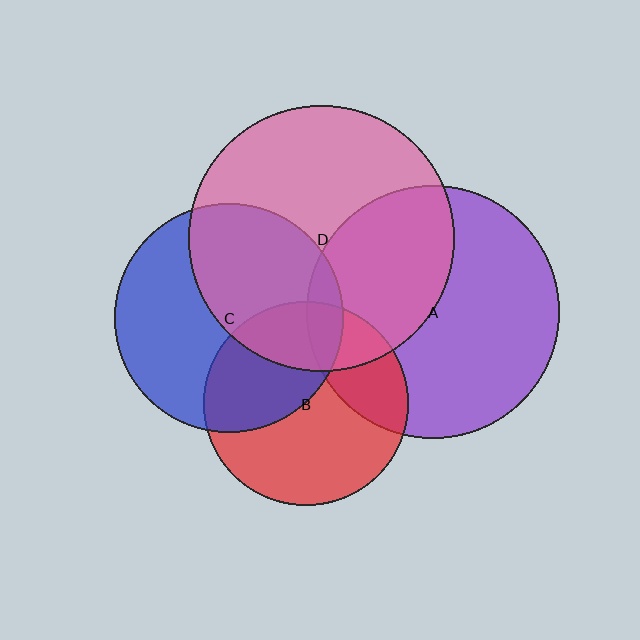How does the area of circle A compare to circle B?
Approximately 1.5 times.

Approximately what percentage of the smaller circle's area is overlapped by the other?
Approximately 40%.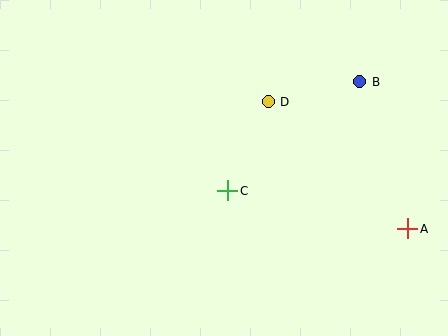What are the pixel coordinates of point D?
Point D is at (268, 102).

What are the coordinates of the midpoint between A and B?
The midpoint between A and B is at (384, 155).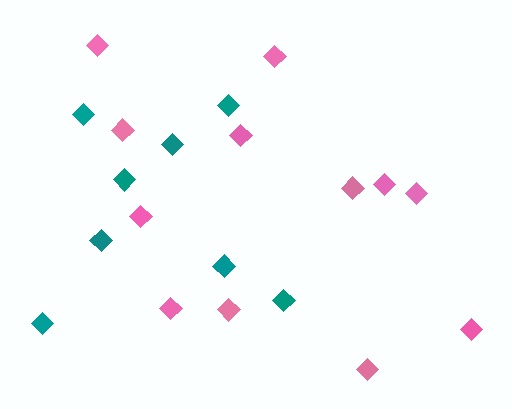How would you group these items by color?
There are 2 groups: one group of pink diamonds (12) and one group of teal diamonds (8).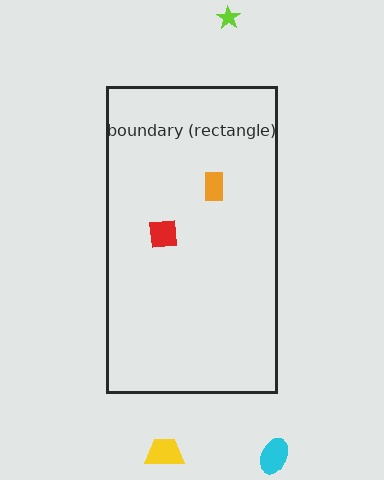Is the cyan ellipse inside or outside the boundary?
Outside.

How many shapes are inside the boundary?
2 inside, 3 outside.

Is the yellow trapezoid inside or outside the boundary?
Outside.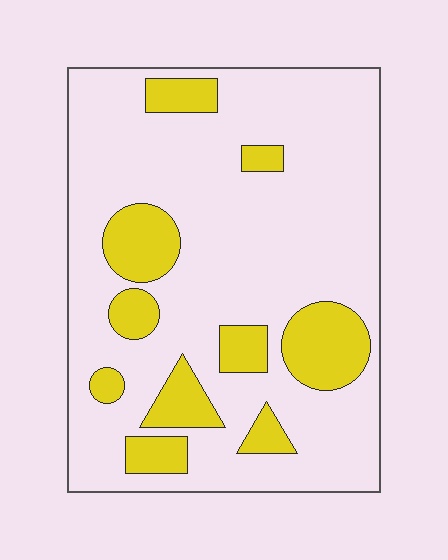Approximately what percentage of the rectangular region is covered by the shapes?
Approximately 20%.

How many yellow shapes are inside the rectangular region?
10.